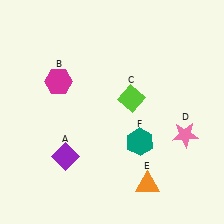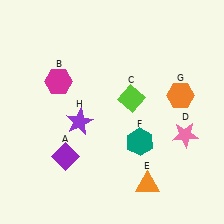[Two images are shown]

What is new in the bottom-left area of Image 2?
A purple star (H) was added in the bottom-left area of Image 2.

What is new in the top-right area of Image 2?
An orange hexagon (G) was added in the top-right area of Image 2.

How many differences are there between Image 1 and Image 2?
There are 2 differences between the two images.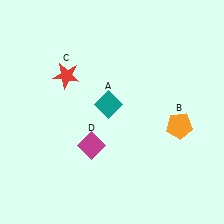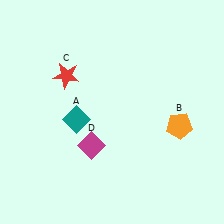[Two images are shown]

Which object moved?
The teal diamond (A) moved left.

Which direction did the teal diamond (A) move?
The teal diamond (A) moved left.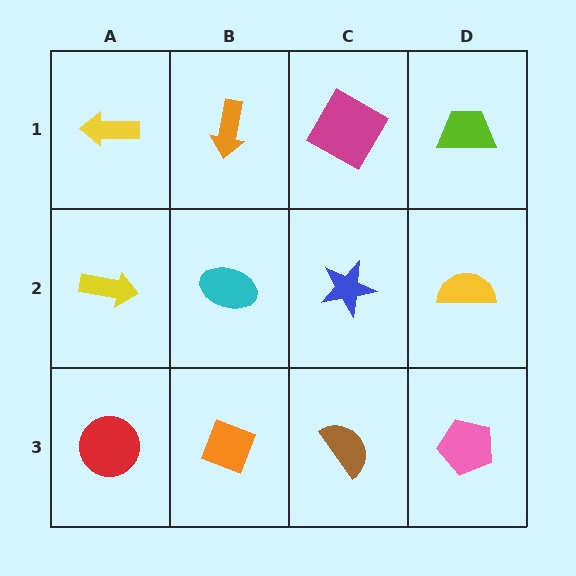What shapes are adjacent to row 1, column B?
A cyan ellipse (row 2, column B), a yellow arrow (row 1, column A), a magenta diamond (row 1, column C).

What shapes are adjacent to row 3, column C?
A blue star (row 2, column C), an orange diamond (row 3, column B), a pink pentagon (row 3, column D).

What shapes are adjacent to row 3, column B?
A cyan ellipse (row 2, column B), a red circle (row 3, column A), a brown semicircle (row 3, column C).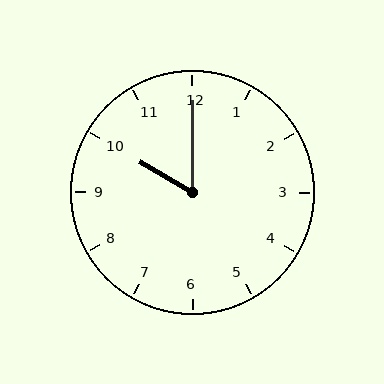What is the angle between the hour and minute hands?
Approximately 60 degrees.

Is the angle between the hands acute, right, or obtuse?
It is acute.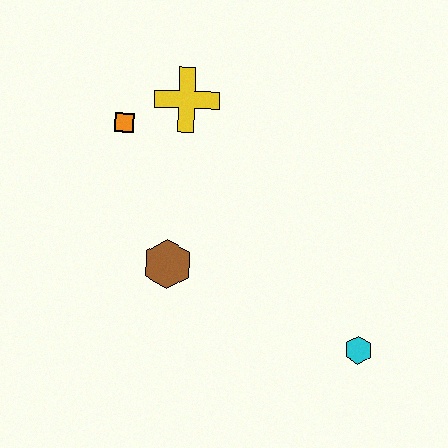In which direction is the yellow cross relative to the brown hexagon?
The yellow cross is above the brown hexagon.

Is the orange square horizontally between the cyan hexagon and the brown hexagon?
No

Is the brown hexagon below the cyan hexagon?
No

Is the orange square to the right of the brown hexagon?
No